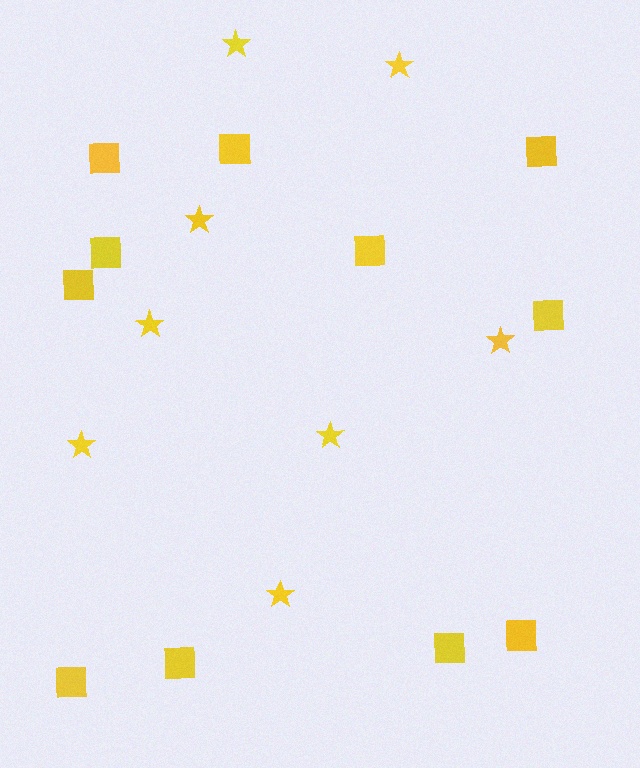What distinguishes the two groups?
There are 2 groups: one group of stars (8) and one group of squares (11).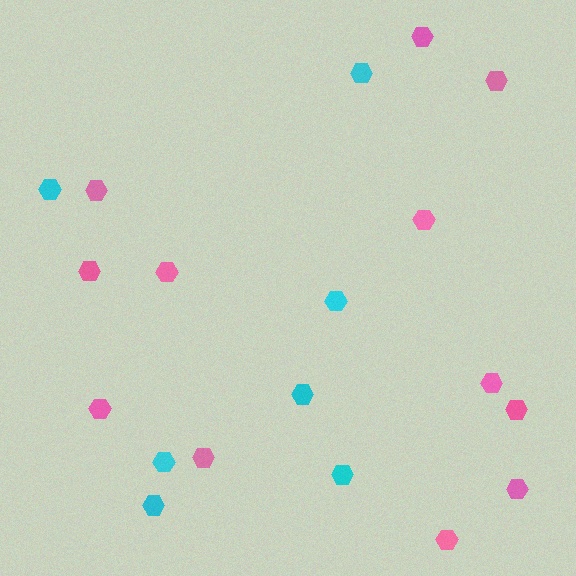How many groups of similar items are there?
There are 2 groups: one group of cyan hexagons (7) and one group of pink hexagons (12).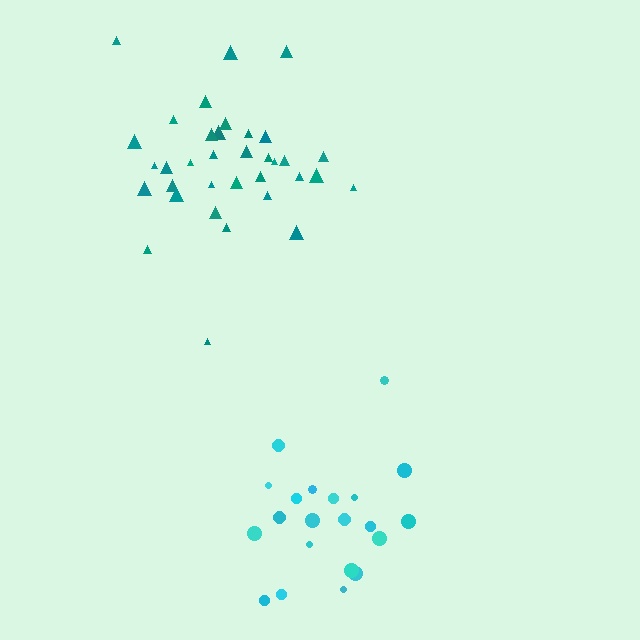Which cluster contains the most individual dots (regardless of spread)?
Teal (35).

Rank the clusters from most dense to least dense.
teal, cyan.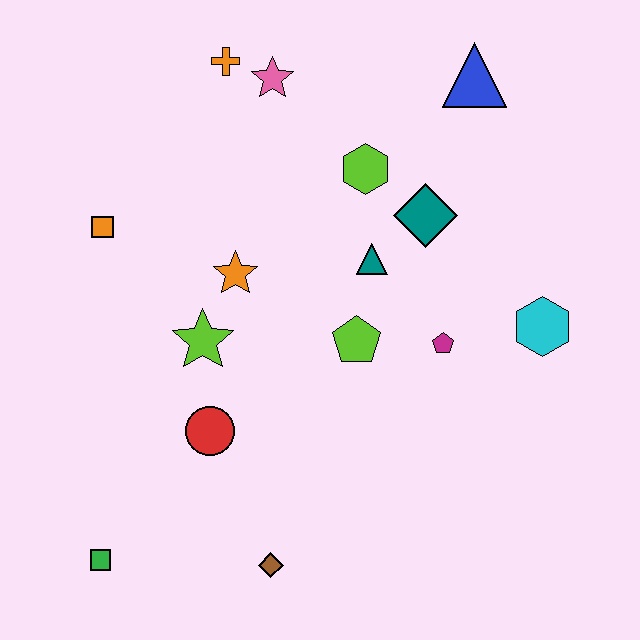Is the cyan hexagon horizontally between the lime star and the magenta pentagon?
No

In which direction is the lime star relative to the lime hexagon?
The lime star is below the lime hexagon.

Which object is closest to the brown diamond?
The red circle is closest to the brown diamond.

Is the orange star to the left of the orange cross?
No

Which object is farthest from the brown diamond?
The blue triangle is farthest from the brown diamond.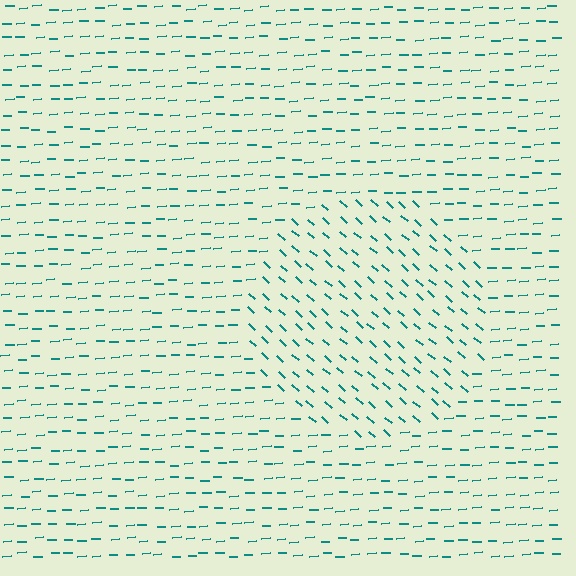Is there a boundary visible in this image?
Yes, there is a texture boundary formed by a change in line orientation.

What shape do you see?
I see a circle.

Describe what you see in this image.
The image is filled with small teal line segments. A circle region in the image has lines oriented differently from the surrounding lines, creating a visible texture boundary.